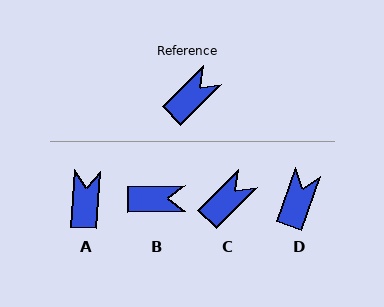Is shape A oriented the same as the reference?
No, it is off by about 41 degrees.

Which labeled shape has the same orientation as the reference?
C.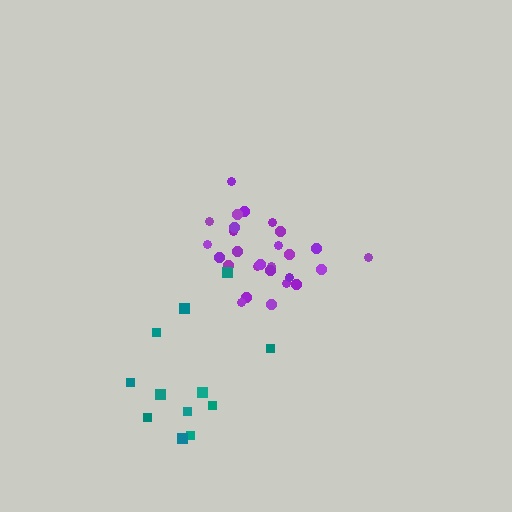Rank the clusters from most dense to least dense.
purple, teal.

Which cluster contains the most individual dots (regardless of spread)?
Purple (27).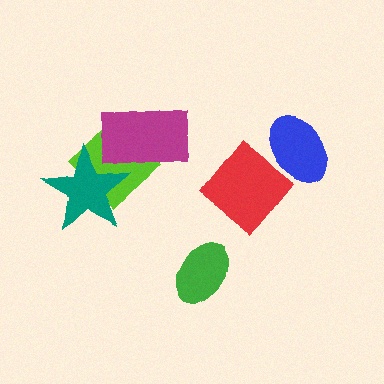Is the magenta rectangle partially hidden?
Yes, it is partially covered by another shape.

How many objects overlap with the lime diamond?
2 objects overlap with the lime diamond.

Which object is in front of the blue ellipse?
The red diamond is in front of the blue ellipse.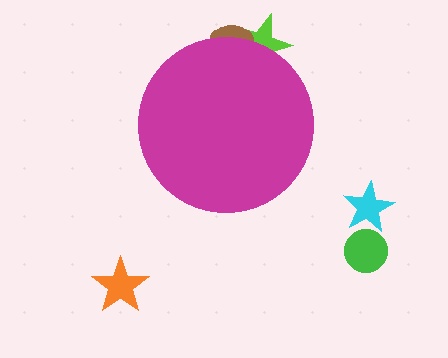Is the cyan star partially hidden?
No, the cyan star is fully visible.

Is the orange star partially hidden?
No, the orange star is fully visible.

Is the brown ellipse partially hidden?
Yes, the brown ellipse is partially hidden behind the magenta circle.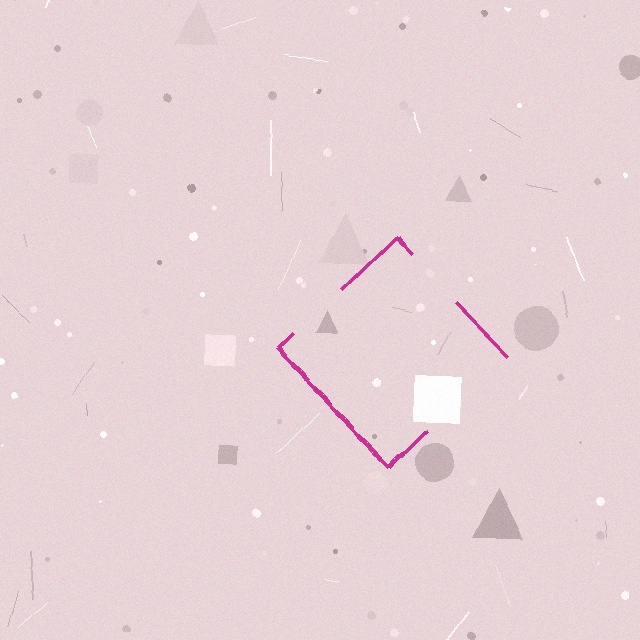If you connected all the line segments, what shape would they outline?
They would outline a diamond.